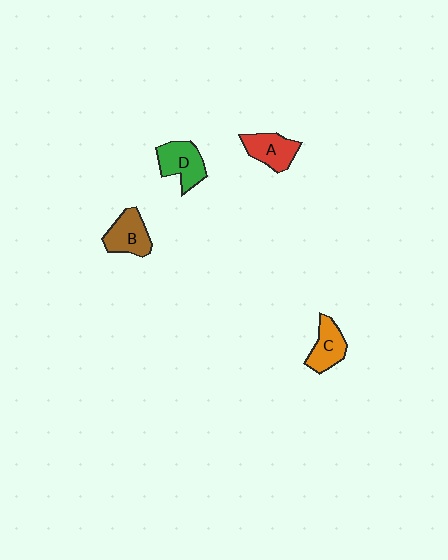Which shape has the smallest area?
Shape C (orange).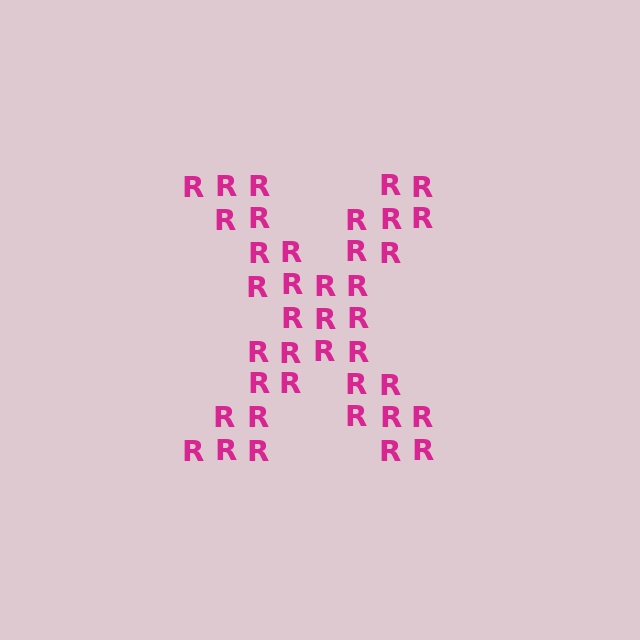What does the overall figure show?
The overall figure shows the letter X.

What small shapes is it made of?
It is made of small letter R's.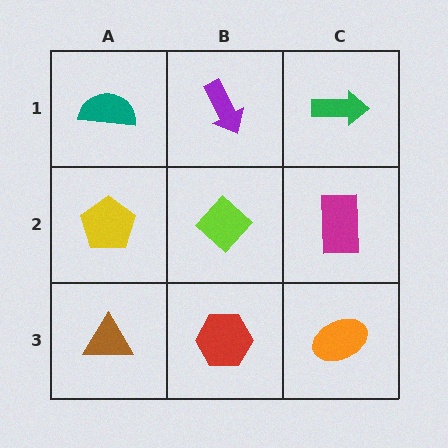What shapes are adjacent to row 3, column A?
A yellow pentagon (row 2, column A), a red hexagon (row 3, column B).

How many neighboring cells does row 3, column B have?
3.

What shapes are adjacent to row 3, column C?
A magenta rectangle (row 2, column C), a red hexagon (row 3, column B).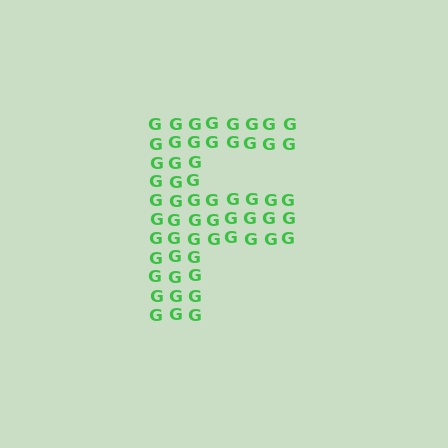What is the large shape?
The large shape is the letter F.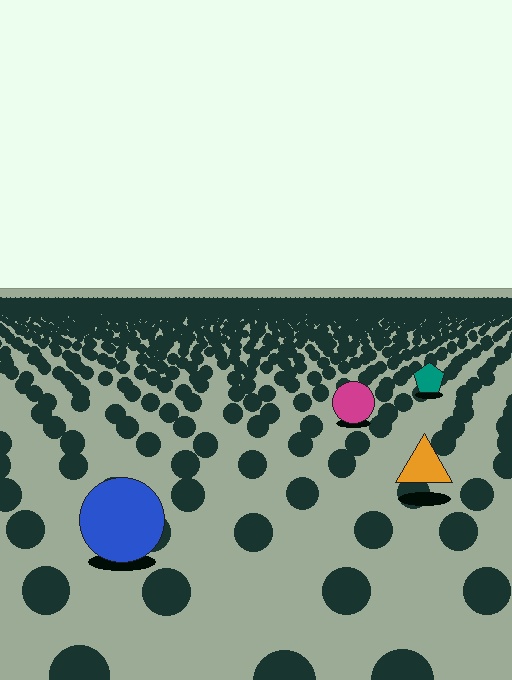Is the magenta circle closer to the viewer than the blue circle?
No. The blue circle is closer — you can tell from the texture gradient: the ground texture is coarser near it.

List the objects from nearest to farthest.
From nearest to farthest: the blue circle, the orange triangle, the magenta circle, the teal pentagon.